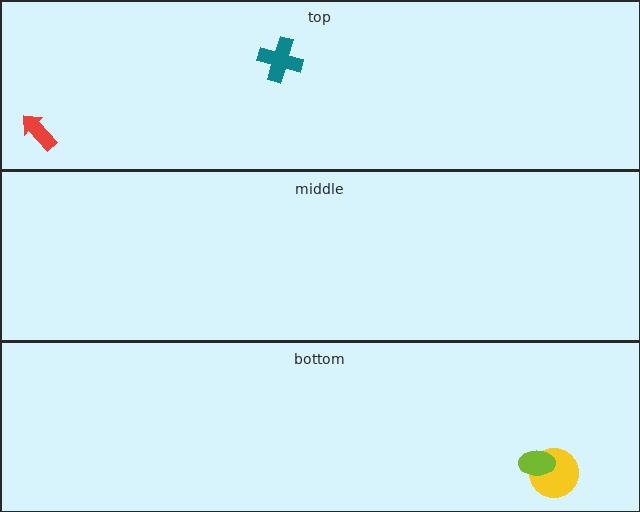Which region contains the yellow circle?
The bottom region.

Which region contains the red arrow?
The top region.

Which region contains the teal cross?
The top region.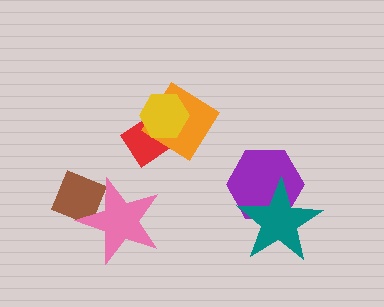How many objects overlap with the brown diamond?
1 object overlaps with the brown diamond.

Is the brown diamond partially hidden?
Yes, it is partially covered by another shape.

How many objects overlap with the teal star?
1 object overlaps with the teal star.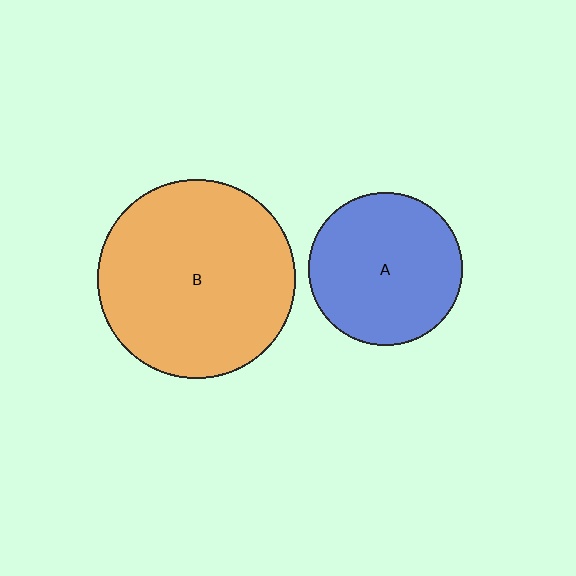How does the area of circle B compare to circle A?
Approximately 1.7 times.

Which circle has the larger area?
Circle B (orange).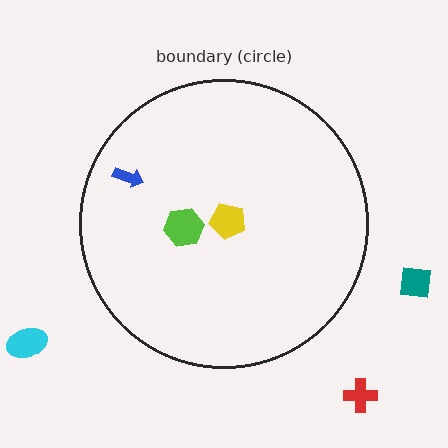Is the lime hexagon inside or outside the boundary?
Inside.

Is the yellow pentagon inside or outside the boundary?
Inside.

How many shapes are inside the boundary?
3 inside, 3 outside.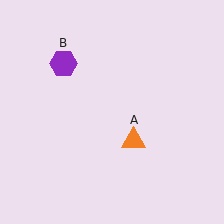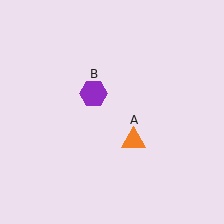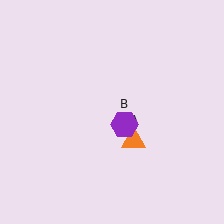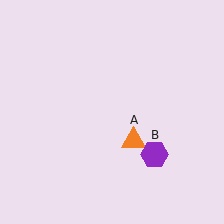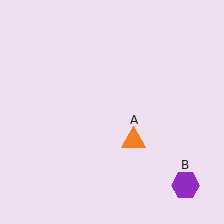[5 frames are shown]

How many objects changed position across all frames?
1 object changed position: purple hexagon (object B).